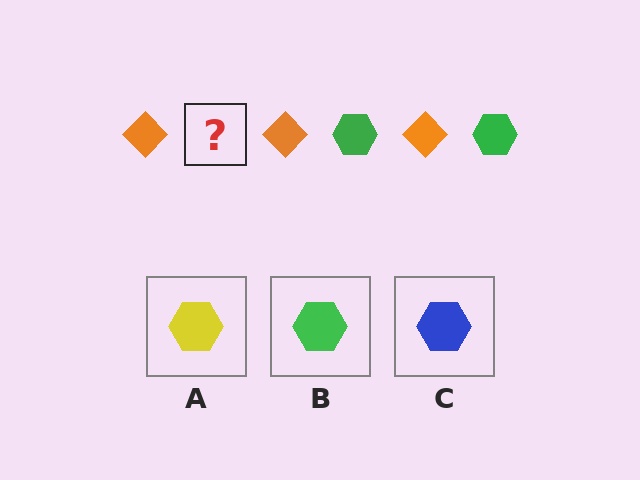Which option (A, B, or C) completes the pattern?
B.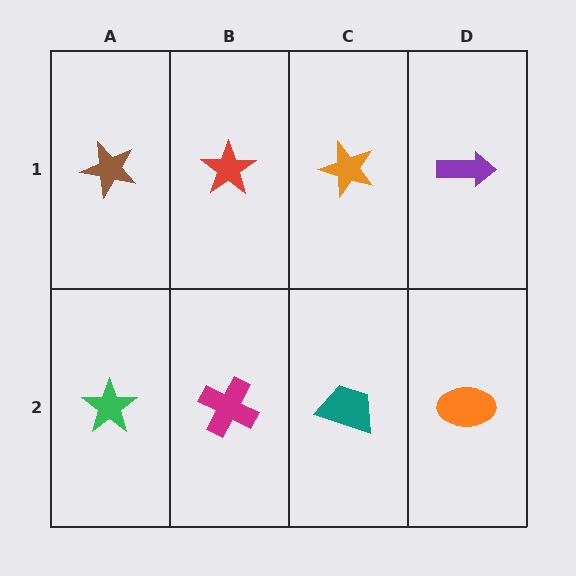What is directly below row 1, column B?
A magenta cross.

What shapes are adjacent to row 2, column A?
A brown star (row 1, column A), a magenta cross (row 2, column B).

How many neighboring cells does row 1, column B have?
3.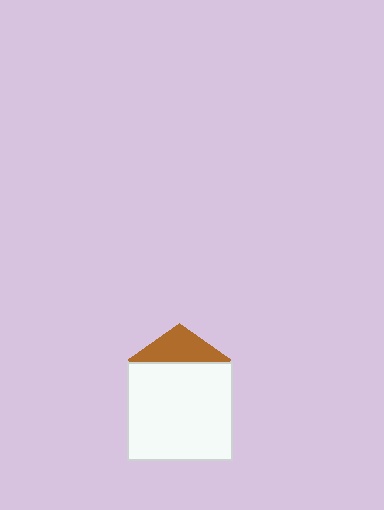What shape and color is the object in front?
The object in front is a white rectangle.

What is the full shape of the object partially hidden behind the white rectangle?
The partially hidden object is a brown pentagon.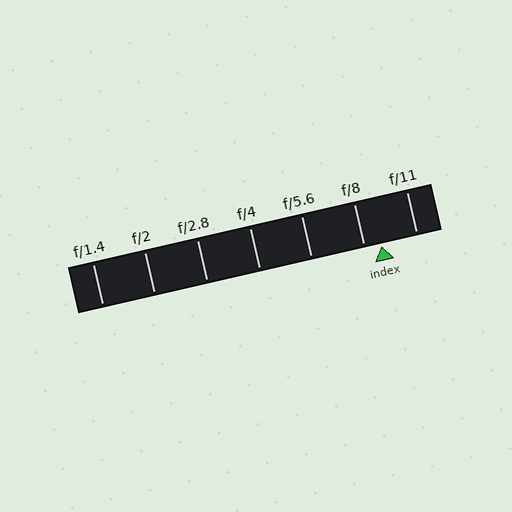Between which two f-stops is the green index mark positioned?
The index mark is between f/8 and f/11.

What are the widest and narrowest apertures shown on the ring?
The widest aperture shown is f/1.4 and the narrowest is f/11.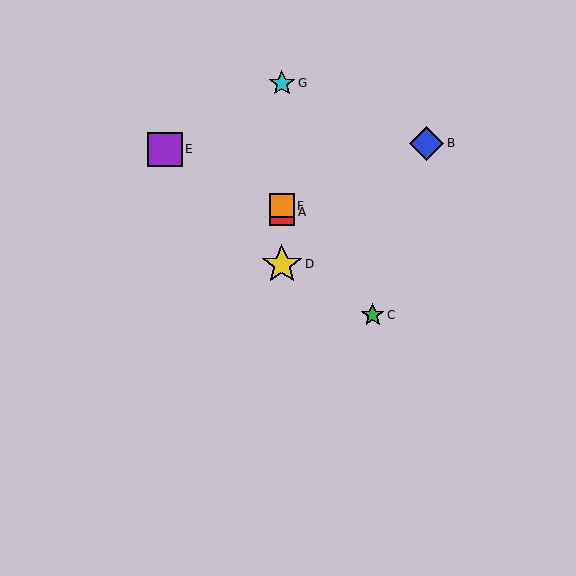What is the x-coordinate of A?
Object A is at x≈282.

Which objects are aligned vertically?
Objects A, D, F, G are aligned vertically.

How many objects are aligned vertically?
4 objects (A, D, F, G) are aligned vertically.